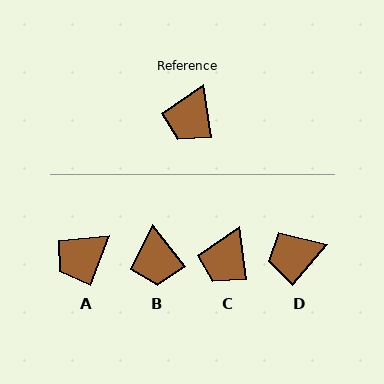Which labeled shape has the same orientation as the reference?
C.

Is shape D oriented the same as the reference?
No, it is off by about 48 degrees.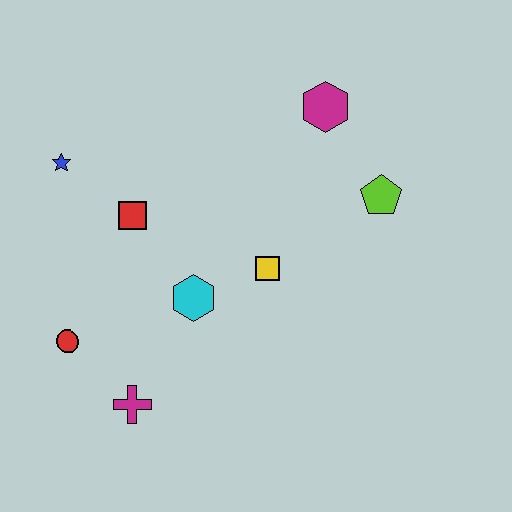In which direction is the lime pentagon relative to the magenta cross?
The lime pentagon is to the right of the magenta cross.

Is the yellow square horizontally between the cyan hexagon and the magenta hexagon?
Yes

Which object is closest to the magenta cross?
The red circle is closest to the magenta cross.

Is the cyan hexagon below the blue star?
Yes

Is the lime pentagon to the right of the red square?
Yes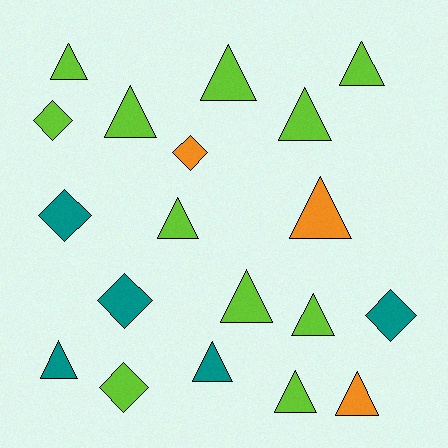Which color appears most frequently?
Lime, with 11 objects.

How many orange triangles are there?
There are 2 orange triangles.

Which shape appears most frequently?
Triangle, with 13 objects.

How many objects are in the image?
There are 19 objects.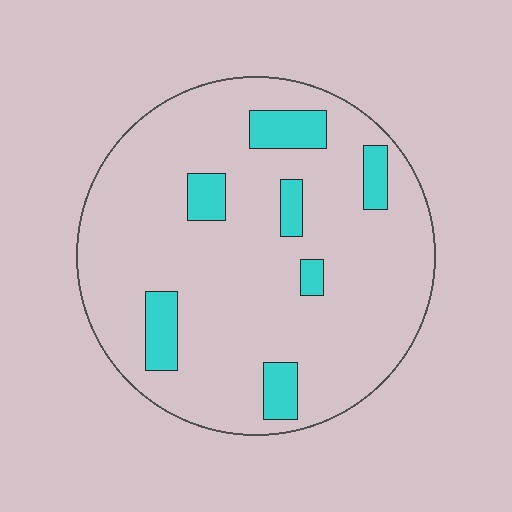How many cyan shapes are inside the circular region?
7.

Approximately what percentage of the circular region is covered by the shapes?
Approximately 15%.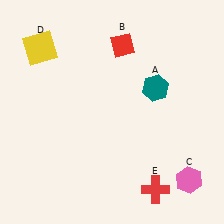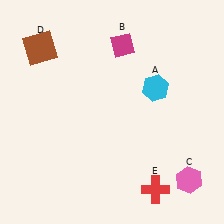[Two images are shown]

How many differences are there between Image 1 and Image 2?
There are 3 differences between the two images.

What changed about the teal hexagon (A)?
In Image 1, A is teal. In Image 2, it changed to cyan.